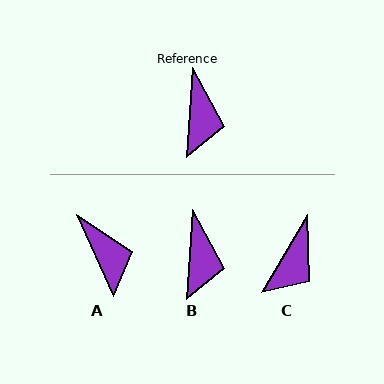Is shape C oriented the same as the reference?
No, it is off by about 27 degrees.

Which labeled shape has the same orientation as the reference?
B.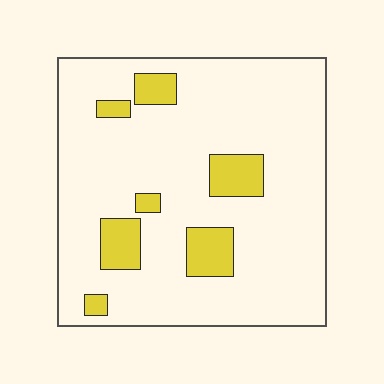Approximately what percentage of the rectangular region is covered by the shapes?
Approximately 15%.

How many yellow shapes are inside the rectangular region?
7.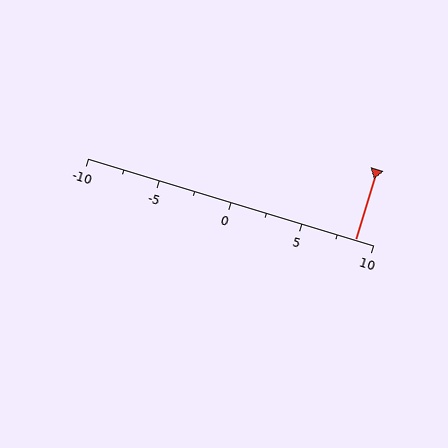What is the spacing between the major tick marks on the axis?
The major ticks are spaced 5 apart.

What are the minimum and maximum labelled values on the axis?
The axis runs from -10 to 10.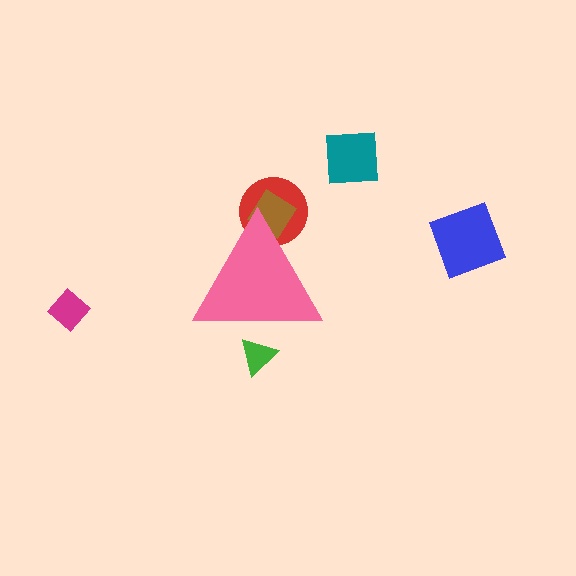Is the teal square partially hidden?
No, the teal square is fully visible.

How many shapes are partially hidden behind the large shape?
3 shapes are partially hidden.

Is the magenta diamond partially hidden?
No, the magenta diamond is fully visible.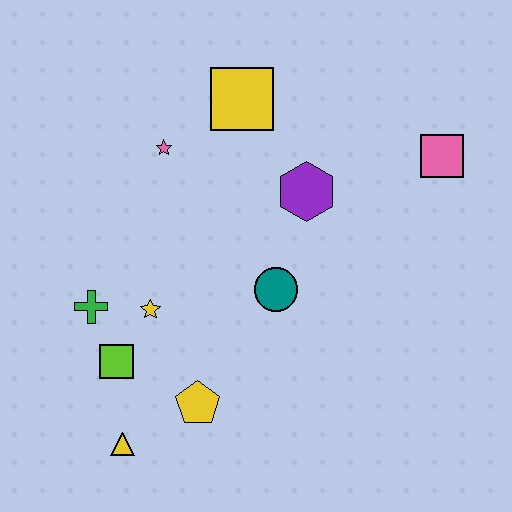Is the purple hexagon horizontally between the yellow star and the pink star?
No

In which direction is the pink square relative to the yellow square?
The pink square is to the right of the yellow square.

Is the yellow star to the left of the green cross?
No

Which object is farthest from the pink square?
The yellow triangle is farthest from the pink square.